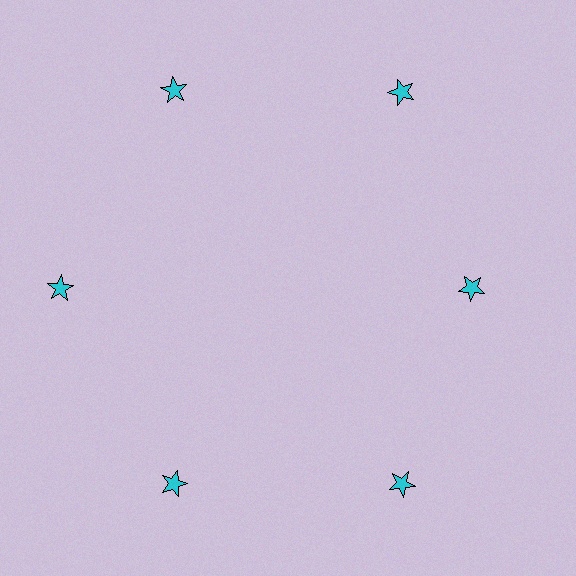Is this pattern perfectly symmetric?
No. The 6 cyan stars are arranged in a ring, but one element near the 3 o'clock position is pulled inward toward the center, breaking the 6-fold rotational symmetry.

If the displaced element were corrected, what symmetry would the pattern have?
It would have 6-fold rotational symmetry — the pattern would map onto itself every 60 degrees.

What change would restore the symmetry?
The symmetry would be restored by moving it outward, back onto the ring so that all 6 stars sit at equal angles and equal distance from the center.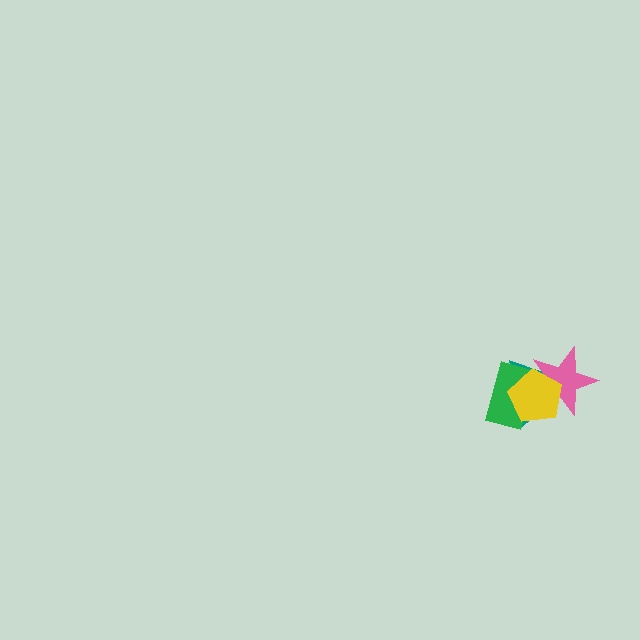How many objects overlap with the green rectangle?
3 objects overlap with the green rectangle.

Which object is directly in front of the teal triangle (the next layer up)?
The pink star is directly in front of the teal triangle.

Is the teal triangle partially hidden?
Yes, it is partially covered by another shape.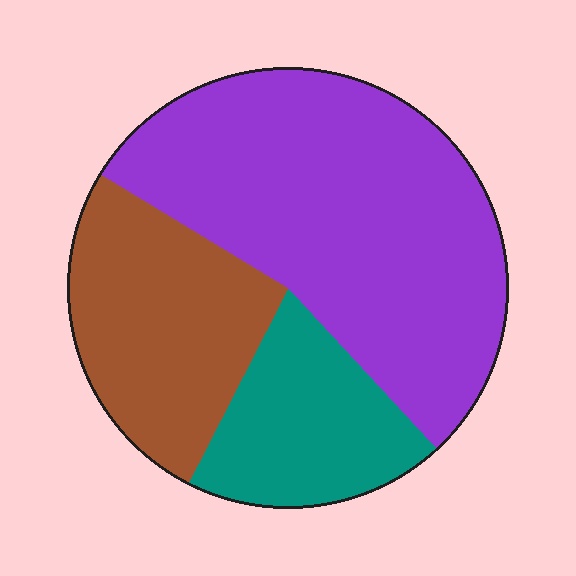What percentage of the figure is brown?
Brown covers around 25% of the figure.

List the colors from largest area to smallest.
From largest to smallest: purple, brown, teal.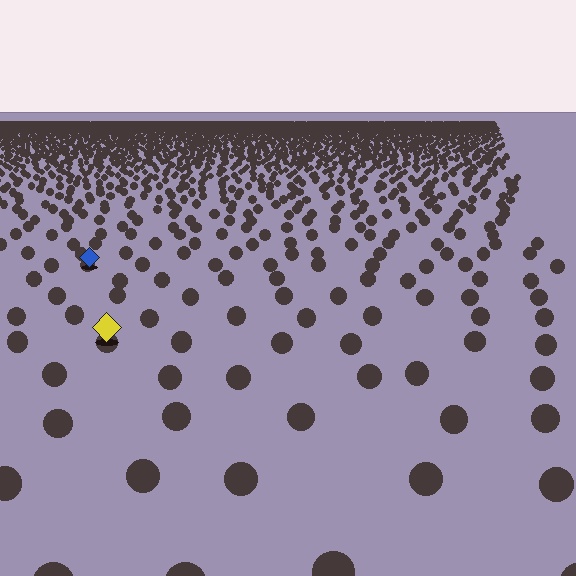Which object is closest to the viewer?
The yellow diamond is closest. The texture marks near it are larger and more spread out.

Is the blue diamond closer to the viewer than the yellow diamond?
No. The yellow diamond is closer — you can tell from the texture gradient: the ground texture is coarser near it.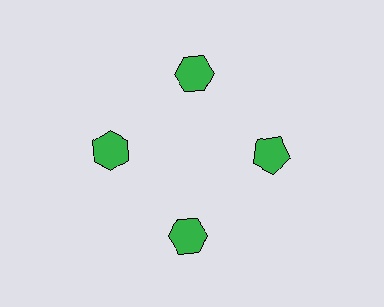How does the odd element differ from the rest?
It has a different shape: pentagon instead of hexagon.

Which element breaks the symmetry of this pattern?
The green pentagon at roughly the 3 o'clock position breaks the symmetry. All other shapes are green hexagons.